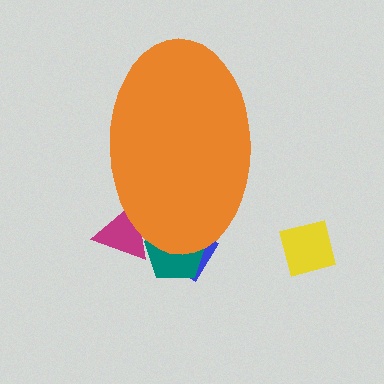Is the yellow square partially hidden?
No, the yellow square is fully visible.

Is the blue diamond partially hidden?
Yes, the blue diamond is partially hidden behind the orange ellipse.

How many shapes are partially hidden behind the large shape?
3 shapes are partially hidden.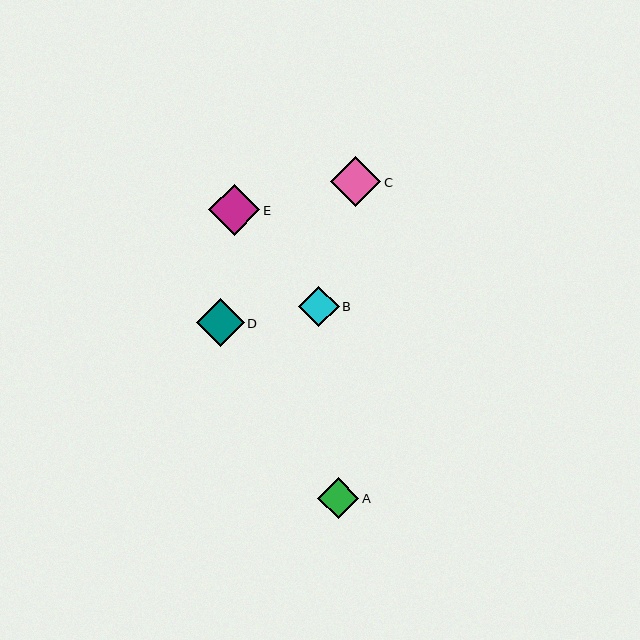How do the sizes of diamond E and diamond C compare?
Diamond E and diamond C are approximately the same size.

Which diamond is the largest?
Diamond E is the largest with a size of approximately 51 pixels.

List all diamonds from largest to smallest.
From largest to smallest: E, C, D, A, B.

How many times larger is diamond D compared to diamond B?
Diamond D is approximately 1.2 times the size of diamond B.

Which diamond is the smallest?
Diamond B is the smallest with a size of approximately 41 pixels.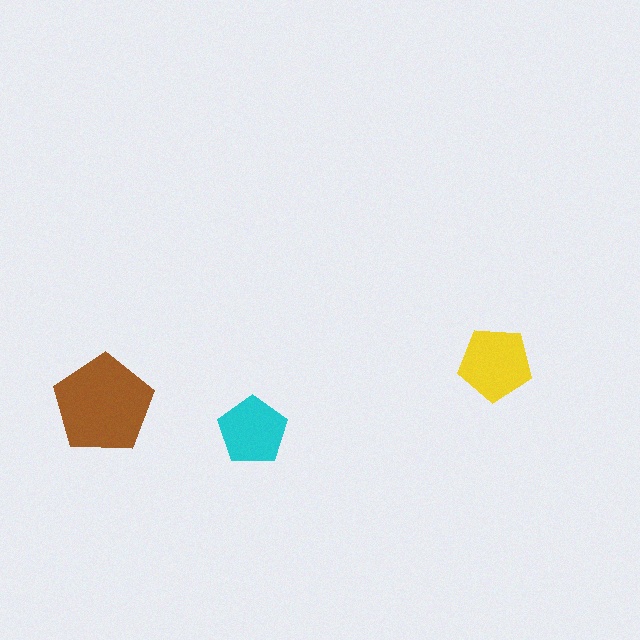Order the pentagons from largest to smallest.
the brown one, the yellow one, the cyan one.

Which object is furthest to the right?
The yellow pentagon is rightmost.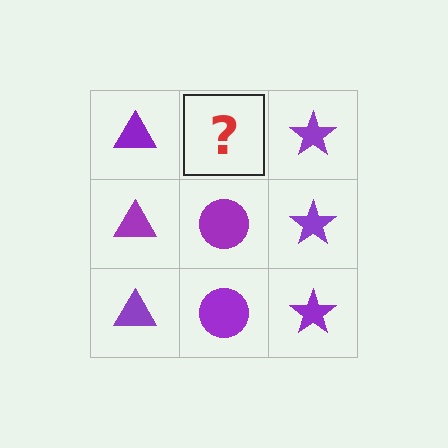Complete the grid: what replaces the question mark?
The question mark should be replaced with a purple circle.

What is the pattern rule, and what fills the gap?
The rule is that each column has a consistent shape. The gap should be filled with a purple circle.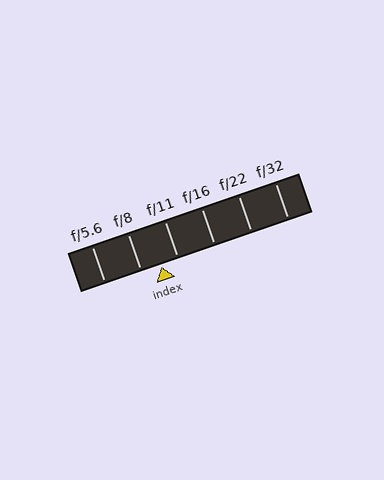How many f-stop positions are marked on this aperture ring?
There are 6 f-stop positions marked.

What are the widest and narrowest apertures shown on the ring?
The widest aperture shown is f/5.6 and the narrowest is f/32.